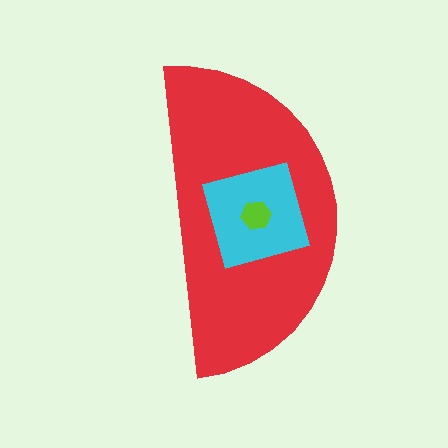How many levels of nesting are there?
3.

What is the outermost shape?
The red semicircle.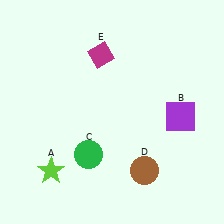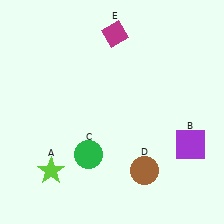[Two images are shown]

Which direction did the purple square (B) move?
The purple square (B) moved down.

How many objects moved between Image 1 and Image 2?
2 objects moved between the two images.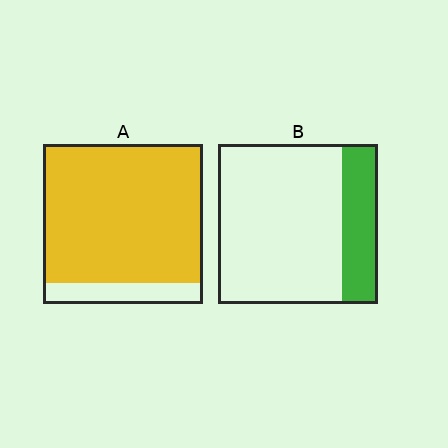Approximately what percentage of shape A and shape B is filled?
A is approximately 85% and B is approximately 20%.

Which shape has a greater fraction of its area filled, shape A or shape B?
Shape A.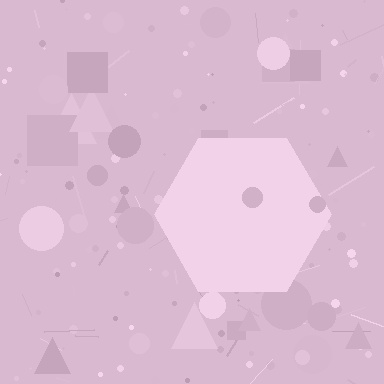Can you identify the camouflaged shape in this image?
The camouflaged shape is a hexagon.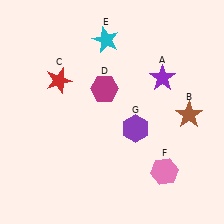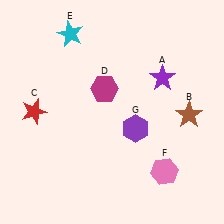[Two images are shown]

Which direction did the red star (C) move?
The red star (C) moved down.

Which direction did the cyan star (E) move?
The cyan star (E) moved left.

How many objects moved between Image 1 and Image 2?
2 objects moved between the two images.